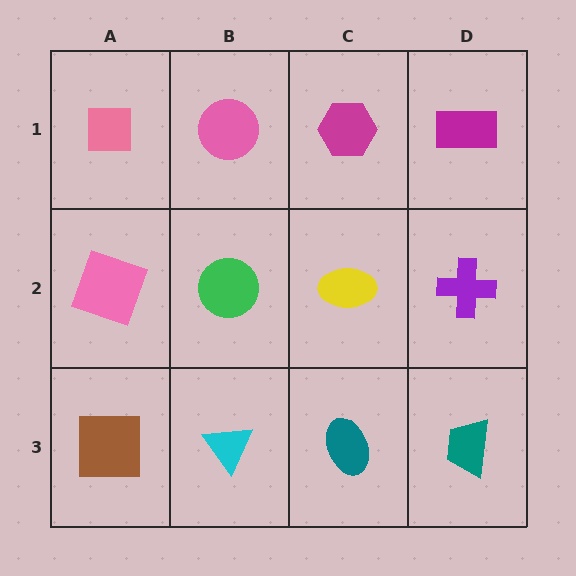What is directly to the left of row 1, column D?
A magenta hexagon.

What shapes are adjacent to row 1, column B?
A green circle (row 2, column B), a pink square (row 1, column A), a magenta hexagon (row 1, column C).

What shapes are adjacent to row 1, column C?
A yellow ellipse (row 2, column C), a pink circle (row 1, column B), a magenta rectangle (row 1, column D).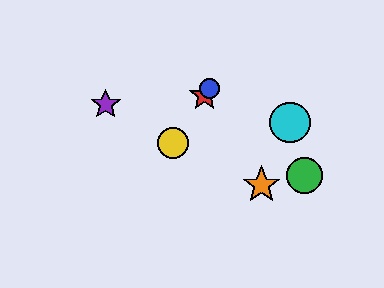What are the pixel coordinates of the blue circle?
The blue circle is at (209, 89).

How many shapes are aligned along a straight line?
3 shapes (the red star, the blue circle, the yellow circle) are aligned along a straight line.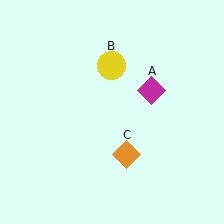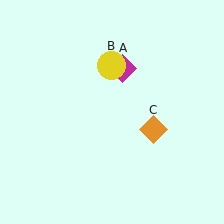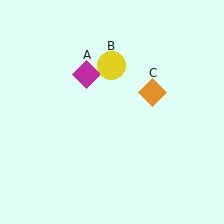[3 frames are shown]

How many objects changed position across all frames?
2 objects changed position: magenta diamond (object A), orange diamond (object C).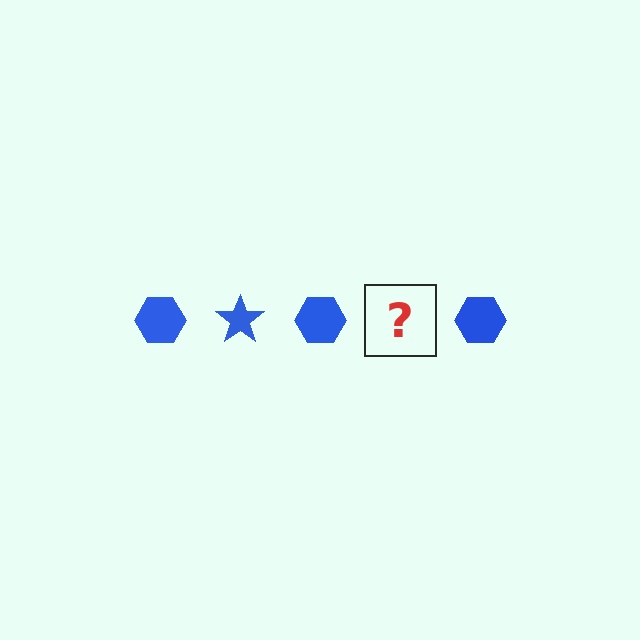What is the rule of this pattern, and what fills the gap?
The rule is that the pattern cycles through hexagon, star shapes in blue. The gap should be filled with a blue star.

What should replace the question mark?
The question mark should be replaced with a blue star.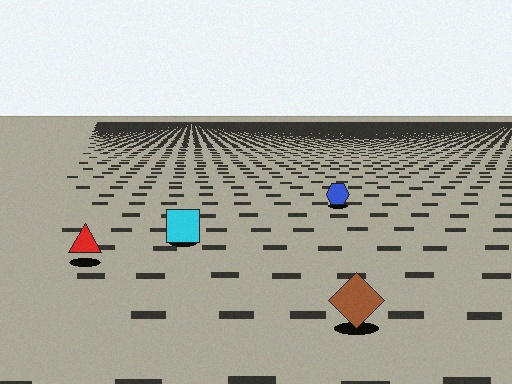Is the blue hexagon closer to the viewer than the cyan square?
No. The cyan square is closer — you can tell from the texture gradient: the ground texture is coarser near it.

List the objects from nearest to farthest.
From nearest to farthest: the brown diamond, the red triangle, the cyan square, the blue hexagon.